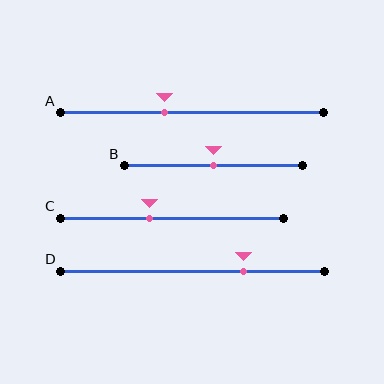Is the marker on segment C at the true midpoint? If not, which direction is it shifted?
No, the marker on segment C is shifted to the left by about 10% of the segment length.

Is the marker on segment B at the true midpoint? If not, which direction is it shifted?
Yes, the marker on segment B is at the true midpoint.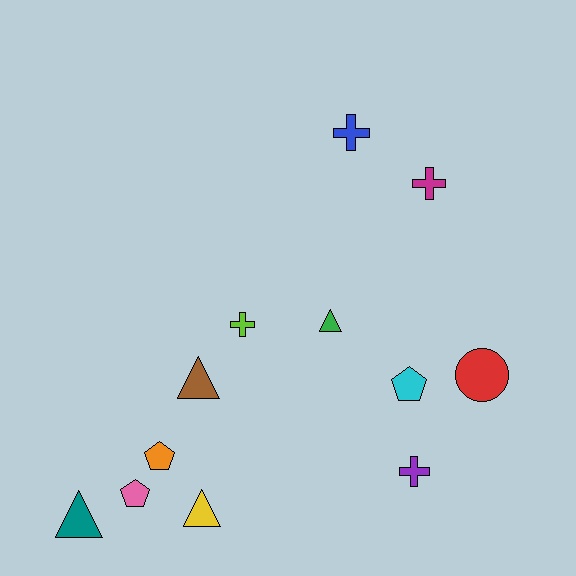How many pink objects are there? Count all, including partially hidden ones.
There is 1 pink object.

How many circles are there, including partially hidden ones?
There is 1 circle.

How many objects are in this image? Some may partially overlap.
There are 12 objects.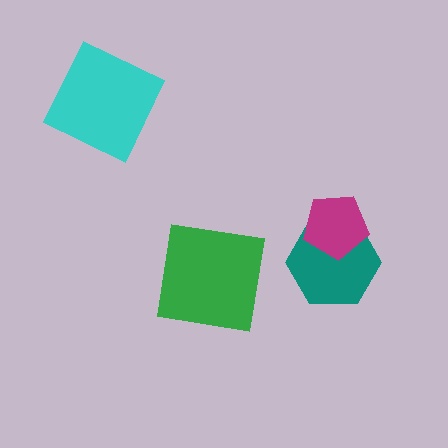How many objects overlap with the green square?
0 objects overlap with the green square.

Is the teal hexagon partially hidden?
Yes, it is partially covered by another shape.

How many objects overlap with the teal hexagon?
1 object overlaps with the teal hexagon.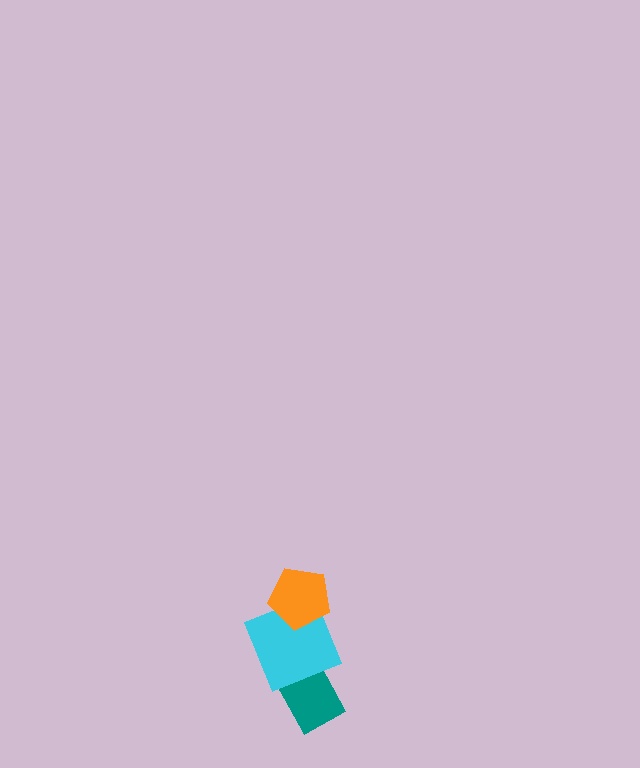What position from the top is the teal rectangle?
The teal rectangle is 3rd from the top.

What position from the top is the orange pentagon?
The orange pentagon is 1st from the top.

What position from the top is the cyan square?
The cyan square is 2nd from the top.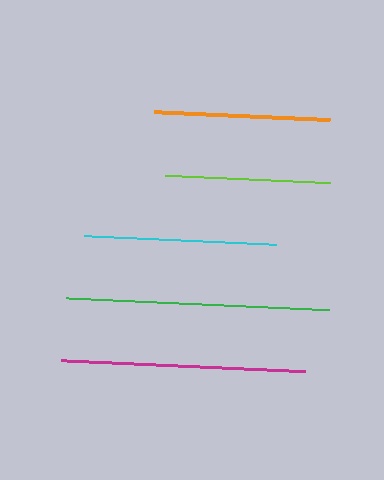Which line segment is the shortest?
The lime line is the shortest at approximately 165 pixels.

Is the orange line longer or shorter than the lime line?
The orange line is longer than the lime line.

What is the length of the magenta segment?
The magenta segment is approximately 244 pixels long.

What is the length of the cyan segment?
The cyan segment is approximately 192 pixels long.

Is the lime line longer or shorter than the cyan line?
The cyan line is longer than the lime line.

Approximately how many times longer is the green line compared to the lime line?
The green line is approximately 1.6 times the length of the lime line.